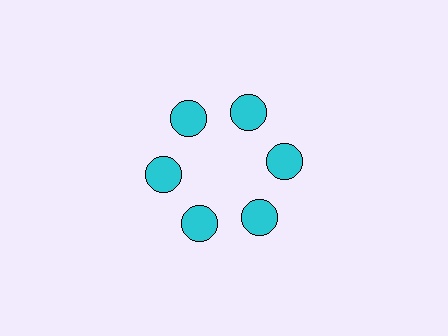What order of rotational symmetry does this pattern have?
This pattern has 6-fold rotational symmetry.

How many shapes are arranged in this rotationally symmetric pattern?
There are 6 shapes, arranged in 6 groups of 1.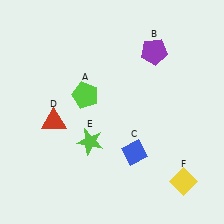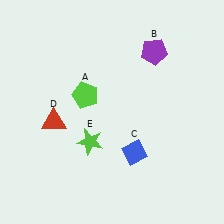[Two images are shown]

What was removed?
The yellow diamond (F) was removed in Image 2.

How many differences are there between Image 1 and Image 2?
There is 1 difference between the two images.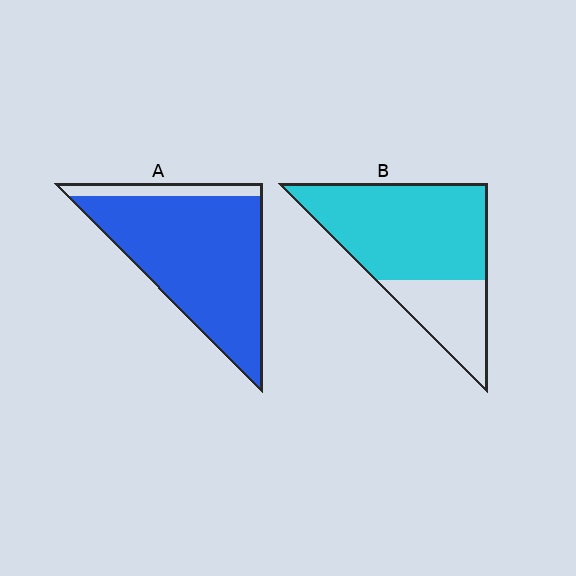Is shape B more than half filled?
Yes.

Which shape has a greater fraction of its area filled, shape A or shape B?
Shape A.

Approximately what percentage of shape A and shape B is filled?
A is approximately 90% and B is approximately 70%.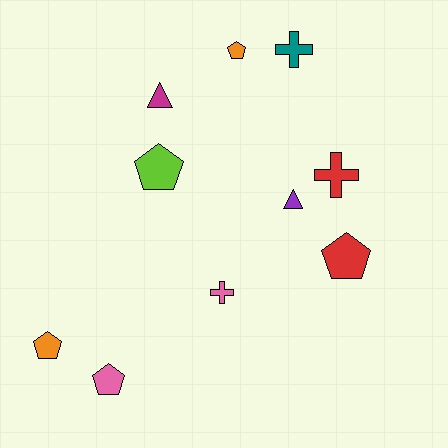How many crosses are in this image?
There are 3 crosses.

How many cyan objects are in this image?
There are no cyan objects.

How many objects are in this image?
There are 10 objects.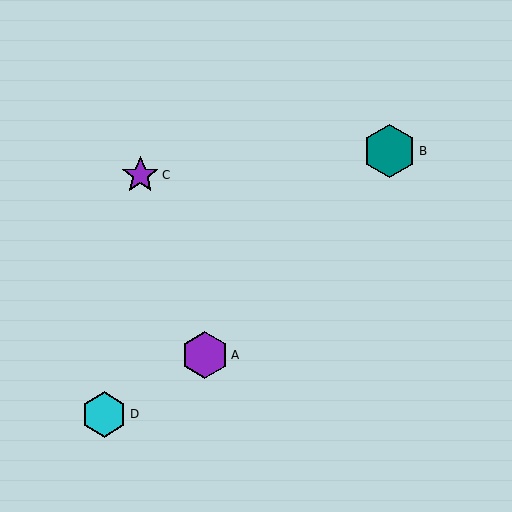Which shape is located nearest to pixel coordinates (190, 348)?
The purple hexagon (labeled A) at (205, 355) is nearest to that location.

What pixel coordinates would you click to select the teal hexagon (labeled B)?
Click at (389, 151) to select the teal hexagon B.